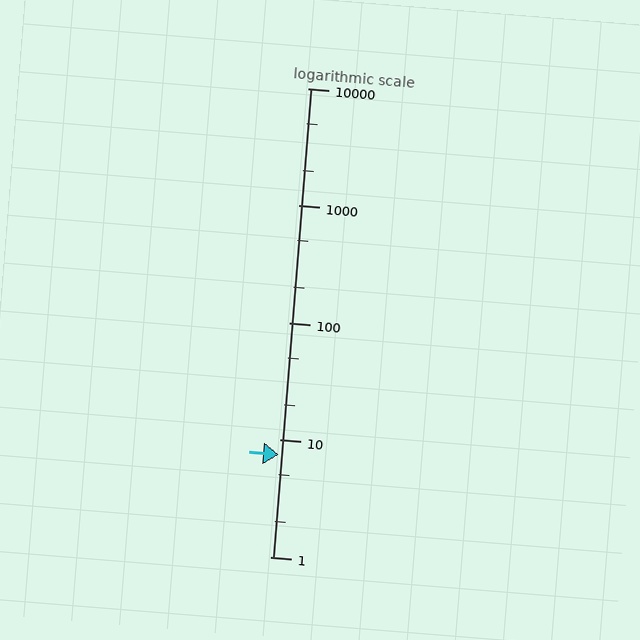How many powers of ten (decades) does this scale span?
The scale spans 4 decades, from 1 to 10000.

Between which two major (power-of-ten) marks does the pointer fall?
The pointer is between 1 and 10.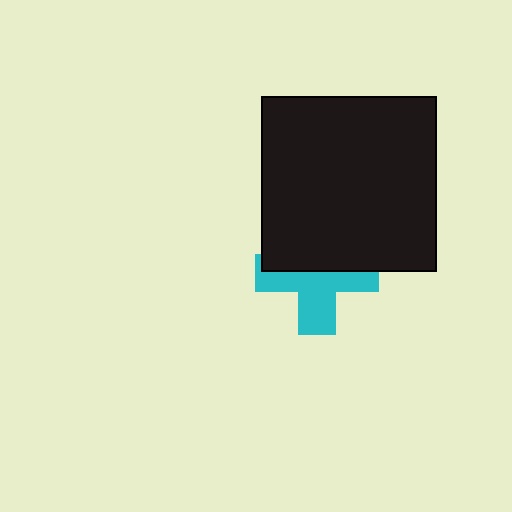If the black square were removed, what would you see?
You would see the complete cyan cross.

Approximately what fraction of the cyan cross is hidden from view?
Roughly 47% of the cyan cross is hidden behind the black square.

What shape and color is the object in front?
The object in front is a black square.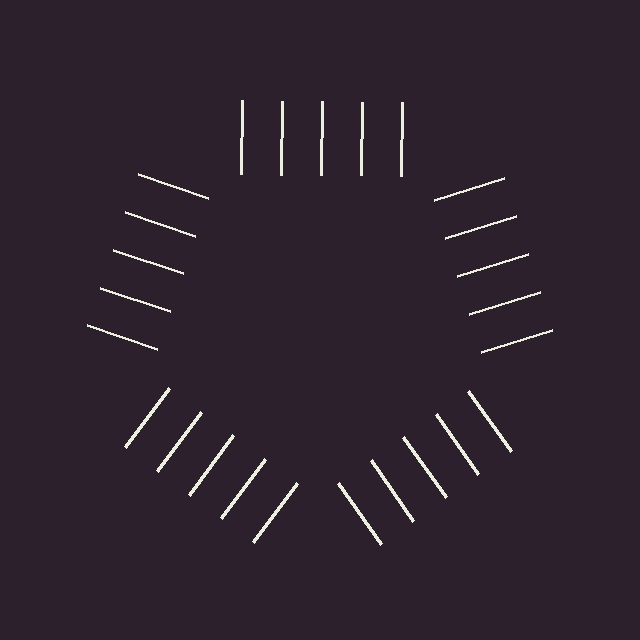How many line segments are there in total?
25 — 5 along each of the 5 edges.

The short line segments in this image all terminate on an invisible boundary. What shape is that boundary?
An illusory pentagon — the line segments terminate on its edges but no continuous stroke is drawn.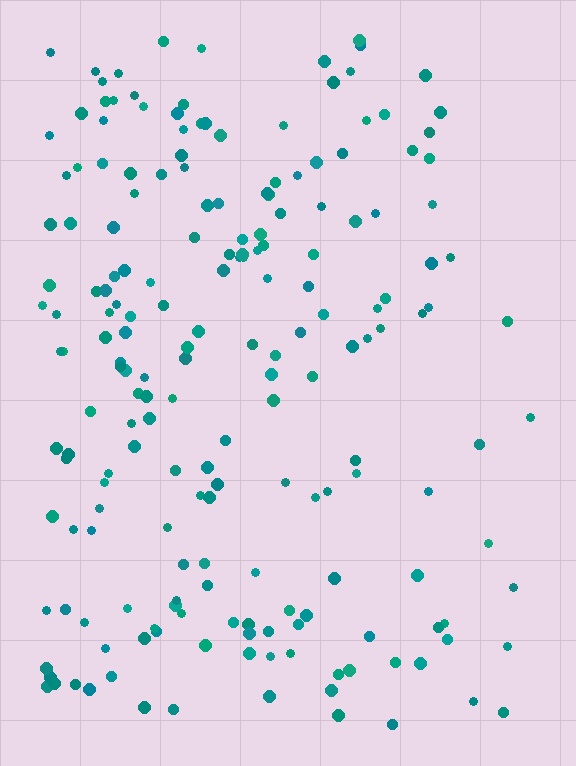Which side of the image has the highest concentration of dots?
The left.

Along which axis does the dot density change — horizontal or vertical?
Horizontal.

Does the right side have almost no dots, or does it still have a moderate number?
Still a moderate number, just noticeably fewer than the left.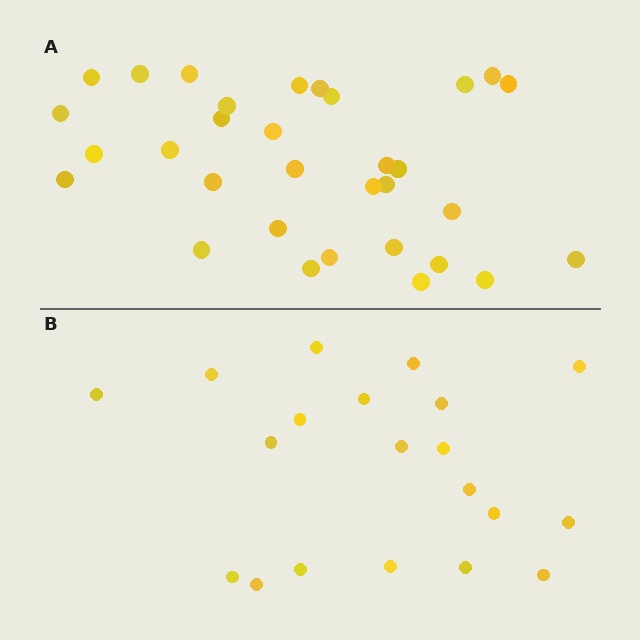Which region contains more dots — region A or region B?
Region A (the top region) has more dots.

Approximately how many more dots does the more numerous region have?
Region A has roughly 12 or so more dots than region B.